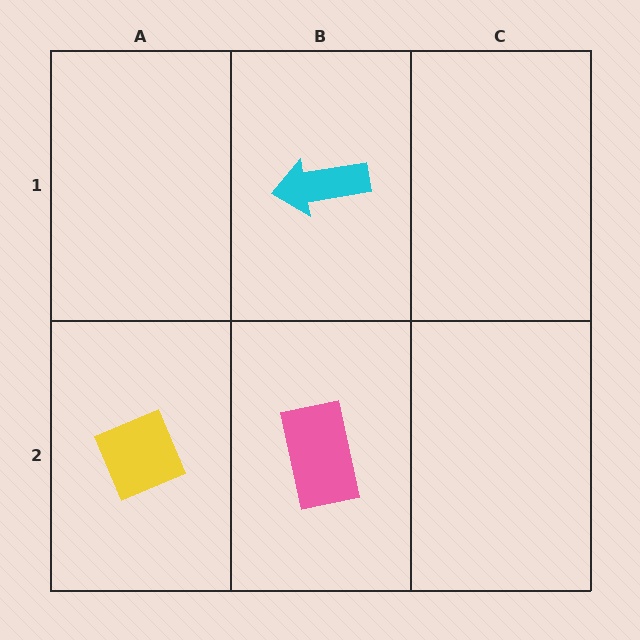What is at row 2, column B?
A pink rectangle.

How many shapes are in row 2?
2 shapes.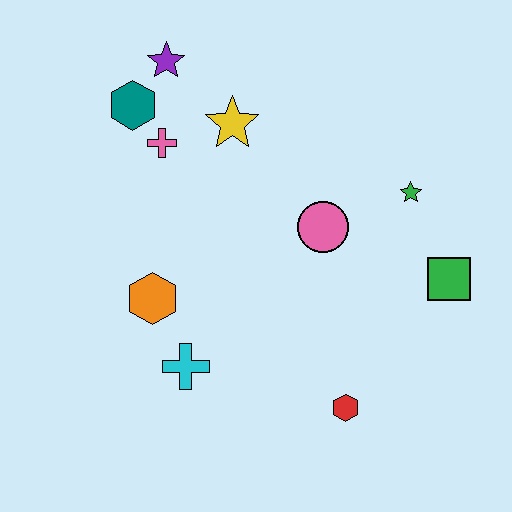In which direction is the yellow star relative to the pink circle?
The yellow star is above the pink circle.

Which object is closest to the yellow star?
The pink cross is closest to the yellow star.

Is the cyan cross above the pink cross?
No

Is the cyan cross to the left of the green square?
Yes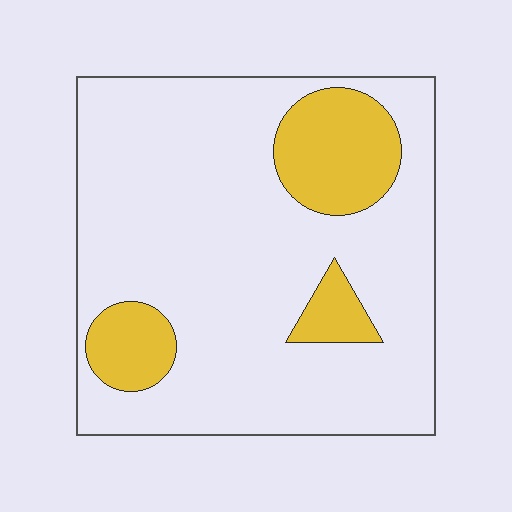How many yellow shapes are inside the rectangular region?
3.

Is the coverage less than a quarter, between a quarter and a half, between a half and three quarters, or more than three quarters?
Less than a quarter.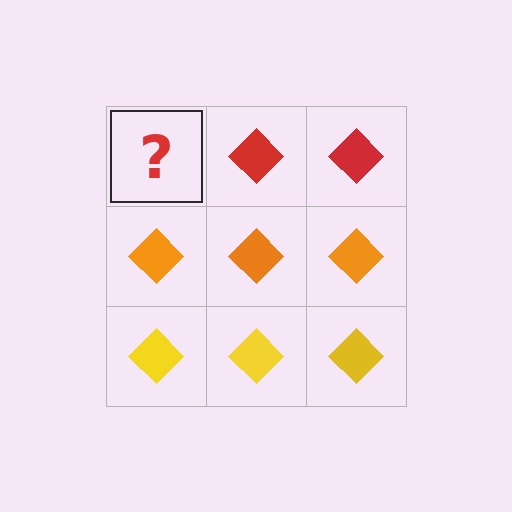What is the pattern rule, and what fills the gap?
The rule is that each row has a consistent color. The gap should be filled with a red diamond.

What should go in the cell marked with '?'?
The missing cell should contain a red diamond.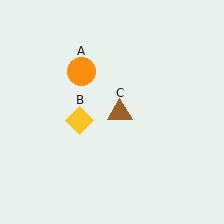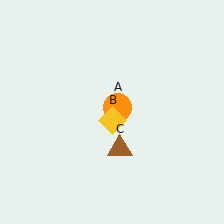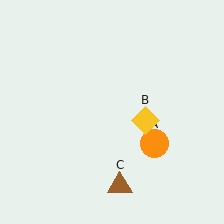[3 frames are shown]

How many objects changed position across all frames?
3 objects changed position: orange circle (object A), yellow diamond (object B), brown triangle (object C).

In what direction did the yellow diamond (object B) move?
The yellow diamond (object B) moved right.